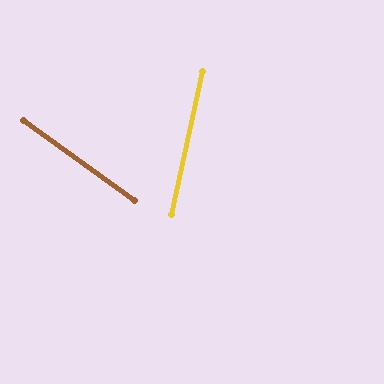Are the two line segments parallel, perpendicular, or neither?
Neither parallel nor perpendicular — they differ by about 67°.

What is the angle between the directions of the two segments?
Approximately 67 degrees.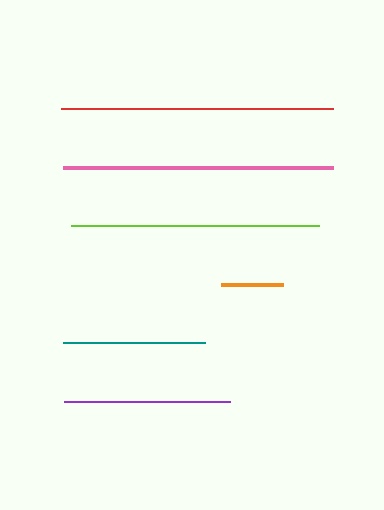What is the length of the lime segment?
The lime segment is approximately 249 pixels long.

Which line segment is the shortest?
The orange line is the shortest at approximately 62 pixels.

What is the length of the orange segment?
The orange segment is approximately 62 pixels long.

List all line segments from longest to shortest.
From longest to shortest: red, pink, lime, purple, teal, orange.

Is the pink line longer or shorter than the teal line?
The pink line is longer than the teal line.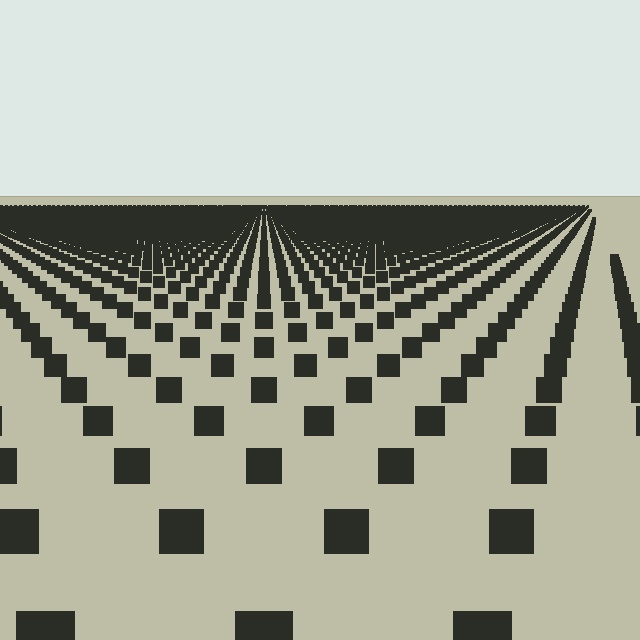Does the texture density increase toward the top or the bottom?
Density increases toward the top.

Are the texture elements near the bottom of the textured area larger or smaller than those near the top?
Larger. Near the bottom, elements are closer to the viewer and appear at a bigger on-screen size.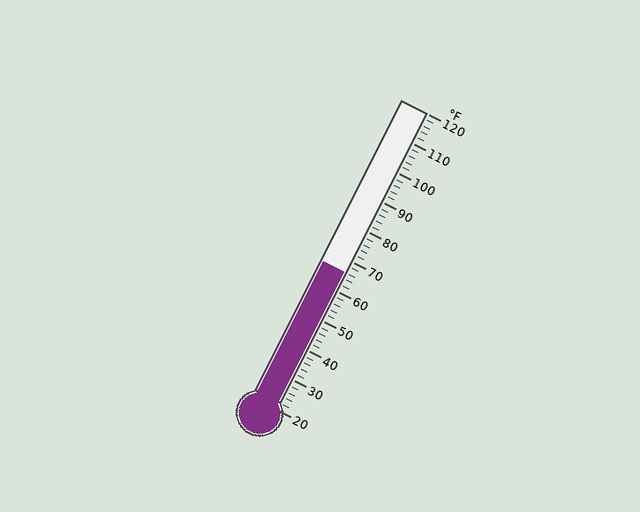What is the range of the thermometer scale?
The thermometer scale ranges from 20°F to 120°F.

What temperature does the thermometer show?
The thermometer shows approximately 66°F.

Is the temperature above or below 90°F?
The temperature is below 90°F.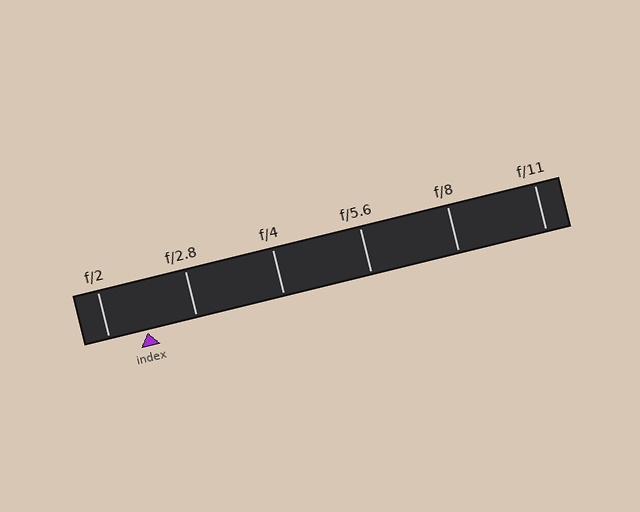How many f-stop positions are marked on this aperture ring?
There are 6 f-stop positions marked.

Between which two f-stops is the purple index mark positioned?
The index mark is between f/2 and f/2.8.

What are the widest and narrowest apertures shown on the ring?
The widest aperture shown is f/2 and the narrowest is f/11.